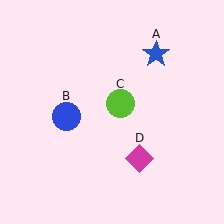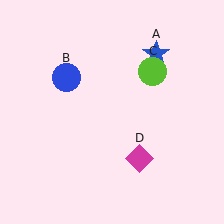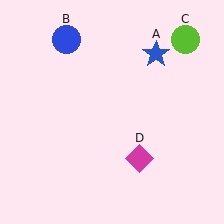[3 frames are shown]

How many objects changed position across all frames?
2 objects changed position: blue circle (object B), lime circle (object C).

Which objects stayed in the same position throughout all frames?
Blue star (object A) and magenta diamond (object D) remained stationary.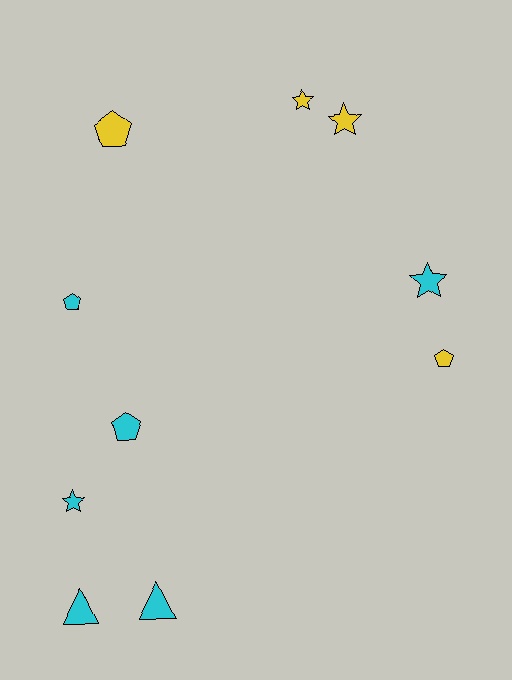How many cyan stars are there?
There are 2 cyan stars.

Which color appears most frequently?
Cyan, with 6 objects.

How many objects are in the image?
There are 10 objects.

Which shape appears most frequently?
Pentagon, with 4 objects.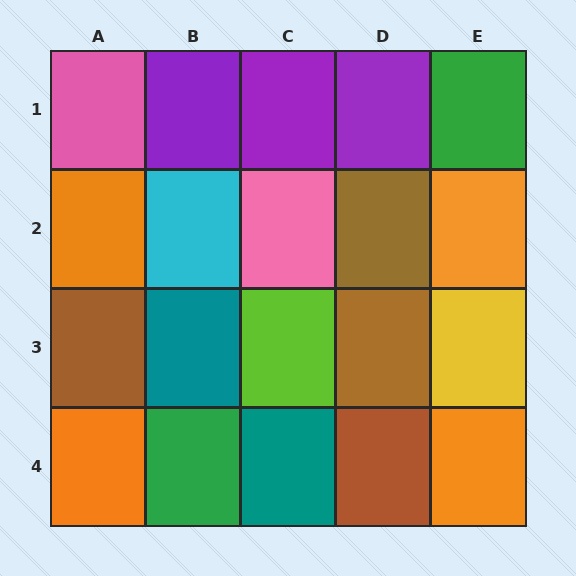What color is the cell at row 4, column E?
Orange.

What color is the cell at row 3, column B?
Teal.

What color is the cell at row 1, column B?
Purple.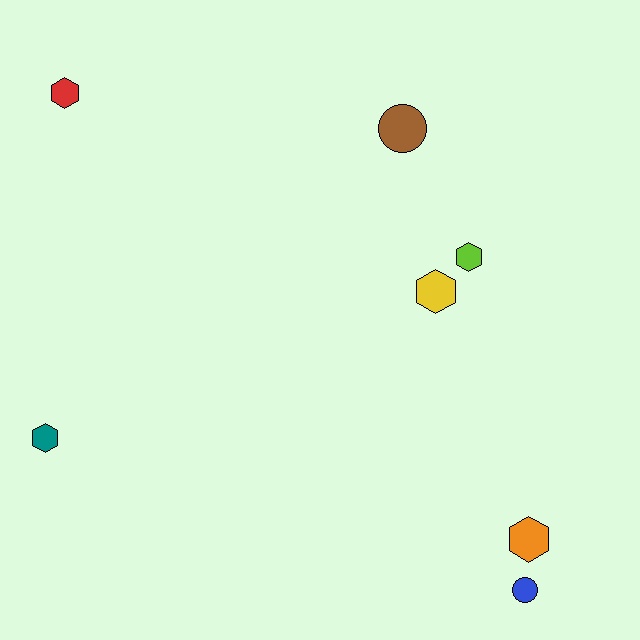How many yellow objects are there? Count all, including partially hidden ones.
There is 1 yellow object.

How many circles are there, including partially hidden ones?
There are 2 circles.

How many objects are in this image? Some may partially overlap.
There are 7 objects.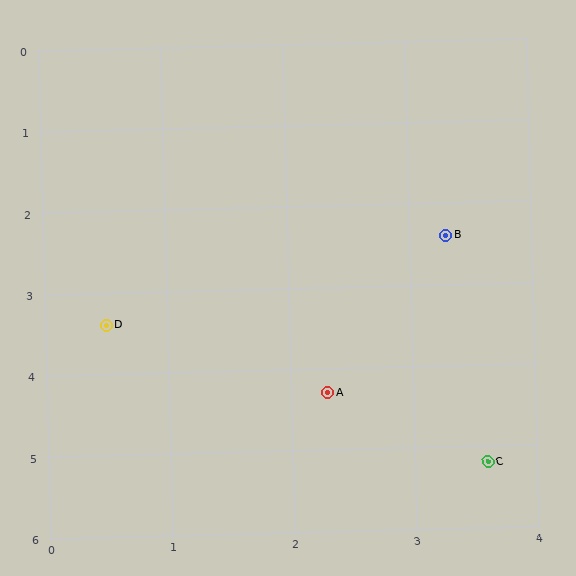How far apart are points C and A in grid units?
Points C and A are about 1.6 grid units apart.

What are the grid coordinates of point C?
Point C is at approximately (3.6, 5.2).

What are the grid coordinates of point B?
Point B is at approximately (3.3, 2.4).